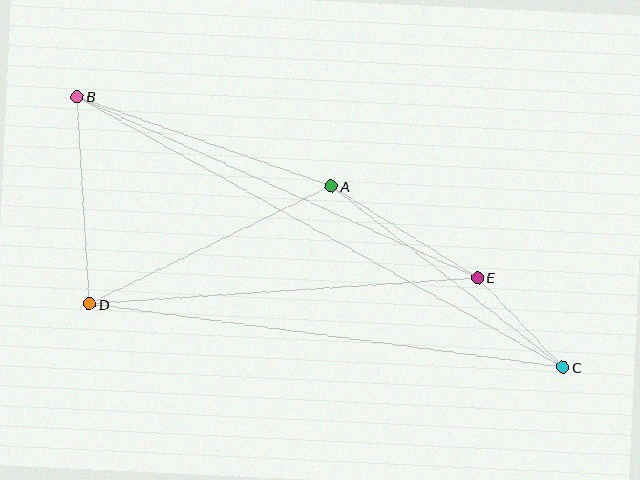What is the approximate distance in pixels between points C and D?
The distance between C and D is approximately 478 pixels.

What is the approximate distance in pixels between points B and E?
The distance between B and E is approximately 439 pixels.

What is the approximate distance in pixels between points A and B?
The distance between A and B is approximately 269 pixels.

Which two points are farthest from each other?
Points B and C are farthest from each other.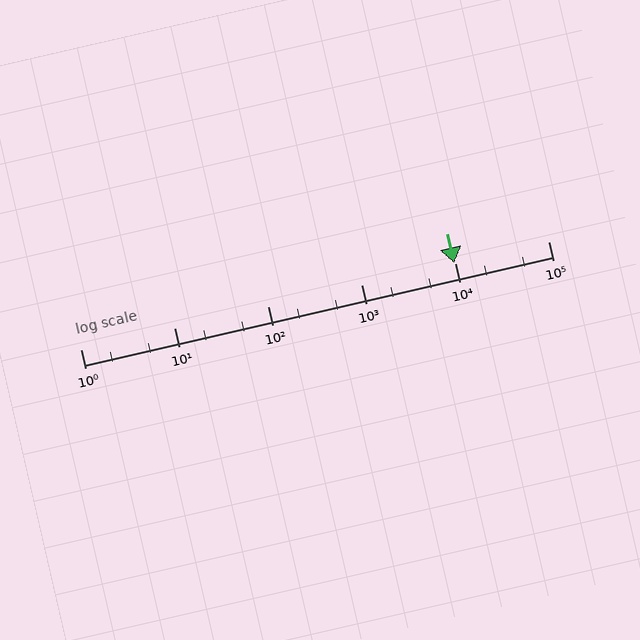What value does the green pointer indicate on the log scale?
The pointer indicates approximately 9900.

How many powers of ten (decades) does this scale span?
The scale spans 5 decades, from 1 to 100000.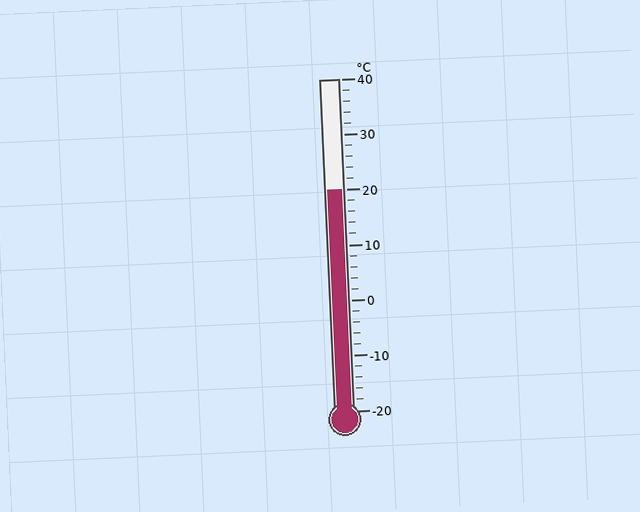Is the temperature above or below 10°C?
The temperature is above 10°C.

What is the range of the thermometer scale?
The thermometer scale ranges from -20°C to 40°C.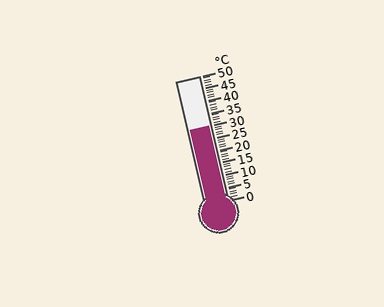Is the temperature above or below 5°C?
The temperature is above 5°C.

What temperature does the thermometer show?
The thermometer shows approximately 30°C.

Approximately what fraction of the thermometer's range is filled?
The thermometer is filled to approximately 60% of its range.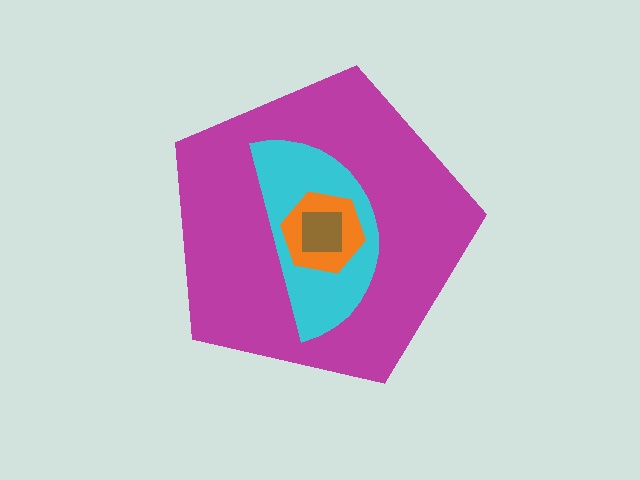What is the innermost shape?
The brown square.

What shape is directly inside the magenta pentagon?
The cyan semicircle.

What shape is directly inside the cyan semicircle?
The orange hexagon.